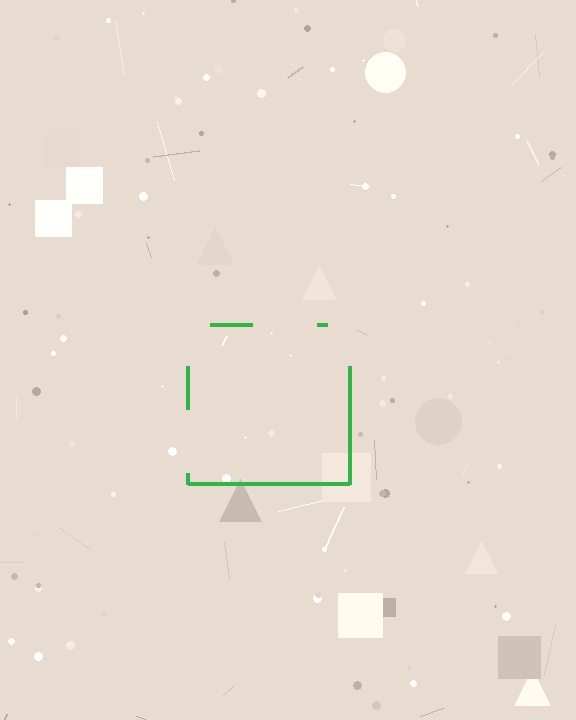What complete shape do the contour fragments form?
The contour fragments form a square.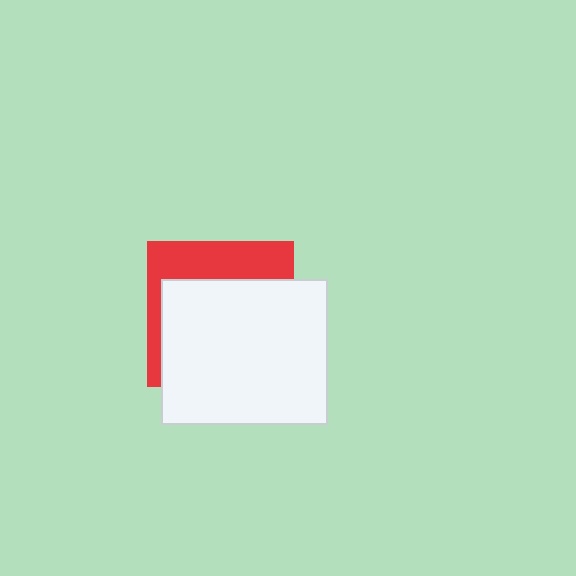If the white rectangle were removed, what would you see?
You would see the complete red square.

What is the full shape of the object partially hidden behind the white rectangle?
The partially hidden object is a red square.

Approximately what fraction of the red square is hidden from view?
Roughly 67% of the red square is hidden behind the white rectangle.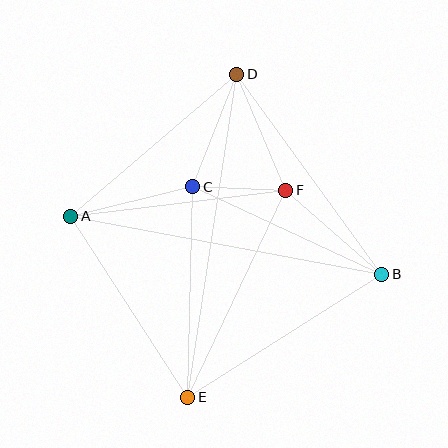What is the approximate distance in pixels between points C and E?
The distance between C and E is approximately 211 pixels.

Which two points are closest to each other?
Points C and F are closest to each other.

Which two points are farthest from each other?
Points D and E are farthest from each other.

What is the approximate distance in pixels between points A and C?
The distance between A and C is approximately 125 pixels.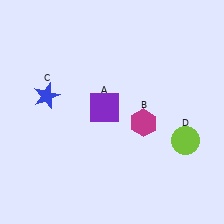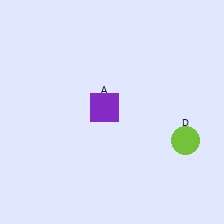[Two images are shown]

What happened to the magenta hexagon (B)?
The magenta hexagon (B) was removed in Image 2. It was in the bottom-right area of Image 1.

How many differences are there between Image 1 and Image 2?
There are 2 differences between the two images.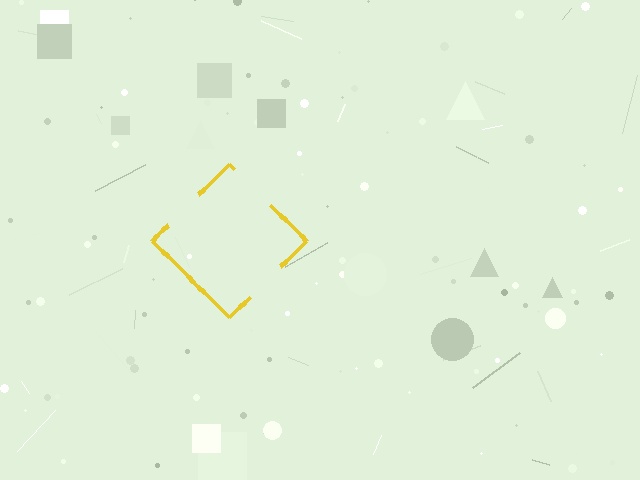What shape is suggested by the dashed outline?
The dashed outline suggests a diamond.